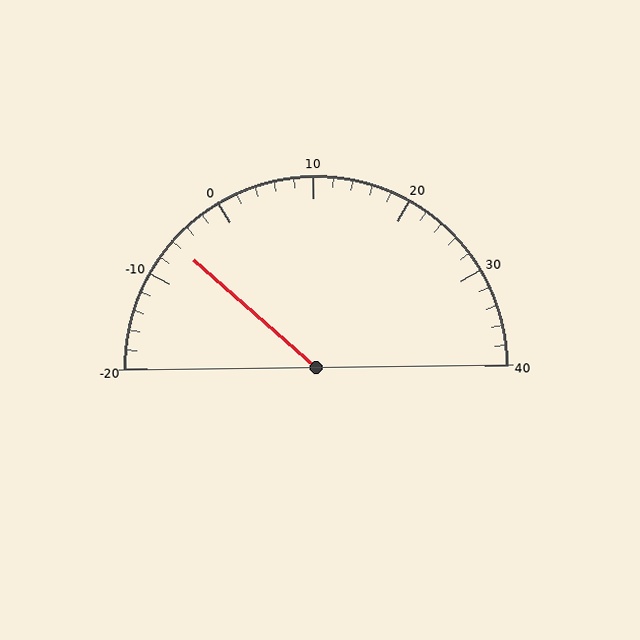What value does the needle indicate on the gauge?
The needle indicates approximately -6.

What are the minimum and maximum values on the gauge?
The gauge ranges from -20 to 40.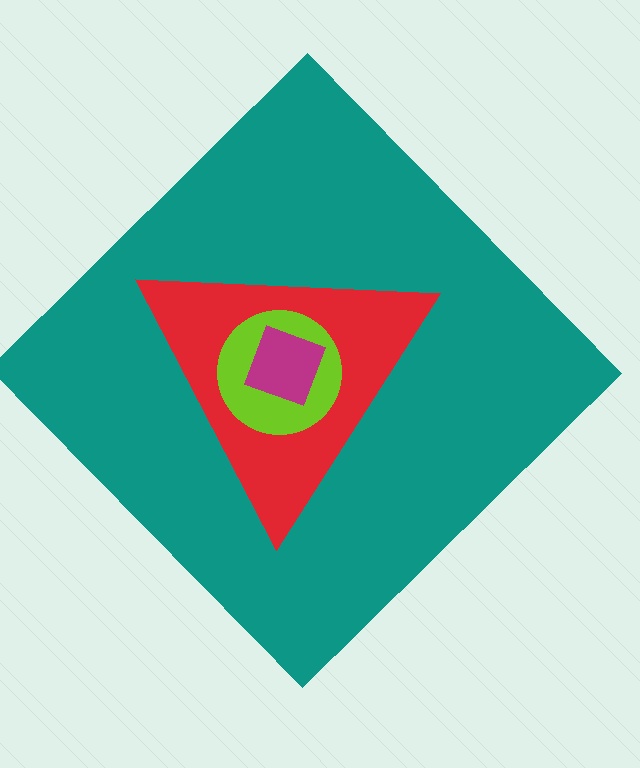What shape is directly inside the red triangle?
The lime circle.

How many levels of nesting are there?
4.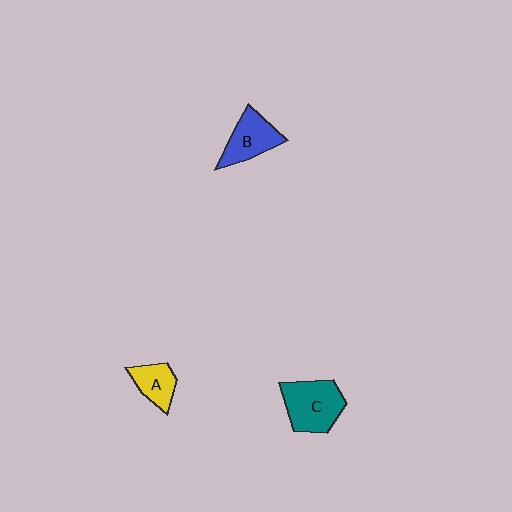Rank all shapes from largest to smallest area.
From largest to smallest: C (teal), B (blue), A (yellow).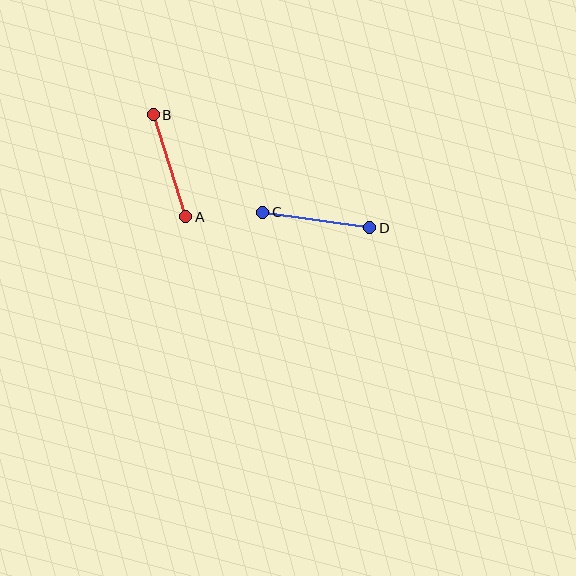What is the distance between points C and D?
The distance is approximately 108 pixels.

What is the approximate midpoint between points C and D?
The midpoint is at approximately (316, 220) pixels.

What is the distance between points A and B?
The distance is approximately 107 pixels.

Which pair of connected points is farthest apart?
Points C and D are farthest apart.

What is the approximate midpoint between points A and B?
The midpoint is at approximately (169, 166) pixels.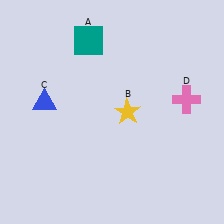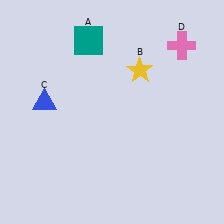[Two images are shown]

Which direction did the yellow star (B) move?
The yellow star (B) moved up.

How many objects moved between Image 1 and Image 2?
2 objects moved between the two images.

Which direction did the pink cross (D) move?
The pink cross (D) moved up.